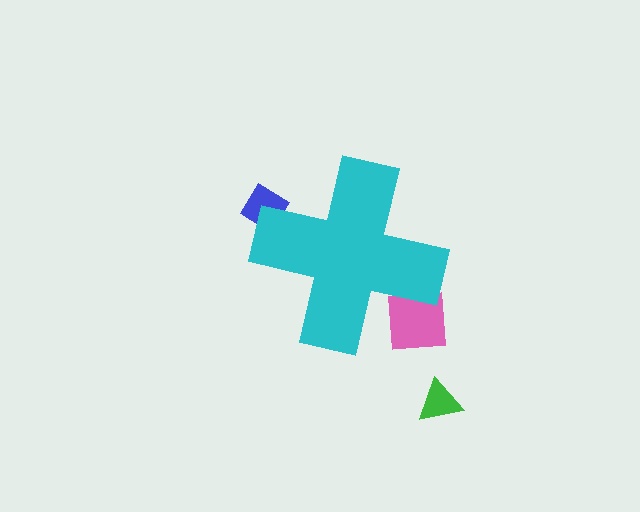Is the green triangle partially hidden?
No, the green triangle is fully visible.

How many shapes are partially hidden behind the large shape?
2 shapes are partially hidden.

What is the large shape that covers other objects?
A cyan cross.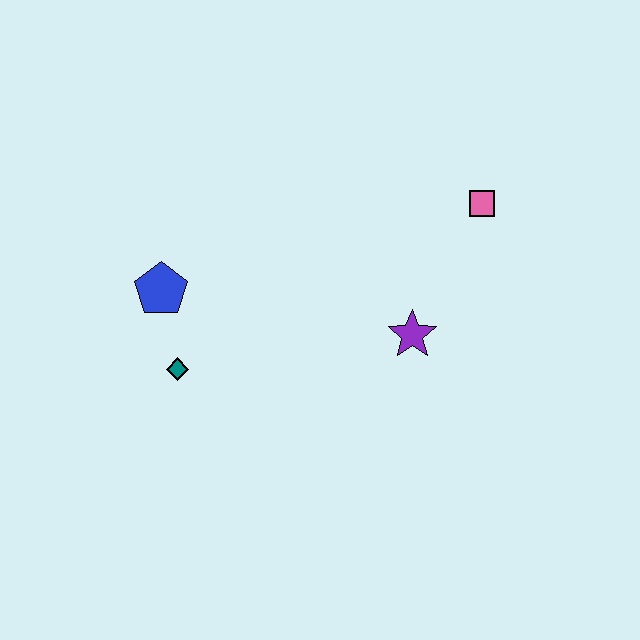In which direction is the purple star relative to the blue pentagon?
The purple star is to the right of the blue pentagon.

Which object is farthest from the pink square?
The teal diamond is farthest from the pink square.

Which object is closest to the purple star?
The pink square is closest to the purple star.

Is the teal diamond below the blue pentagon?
Yes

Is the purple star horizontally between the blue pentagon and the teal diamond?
No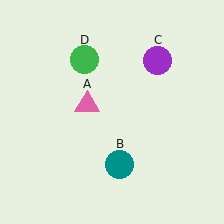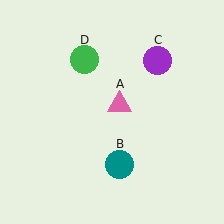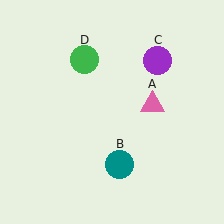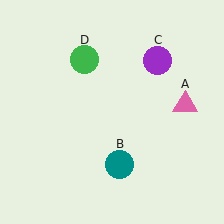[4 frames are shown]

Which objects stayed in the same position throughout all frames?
Teal circle (object B) and purple circle (object C) and green circle (object D) remained stationary.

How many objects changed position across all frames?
1 object changed position: pink triangle (object A).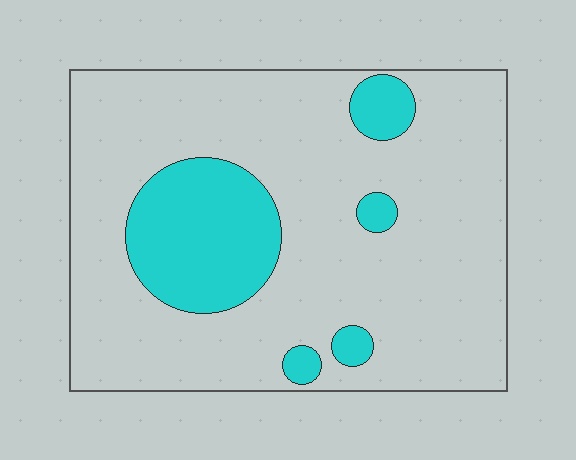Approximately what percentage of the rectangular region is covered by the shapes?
Approximately 20%.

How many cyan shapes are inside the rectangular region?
5.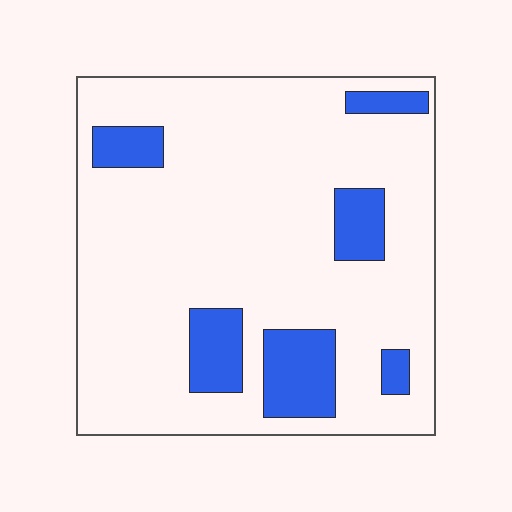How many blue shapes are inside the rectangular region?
6.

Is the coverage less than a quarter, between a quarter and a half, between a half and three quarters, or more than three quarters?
Less than a quarter.